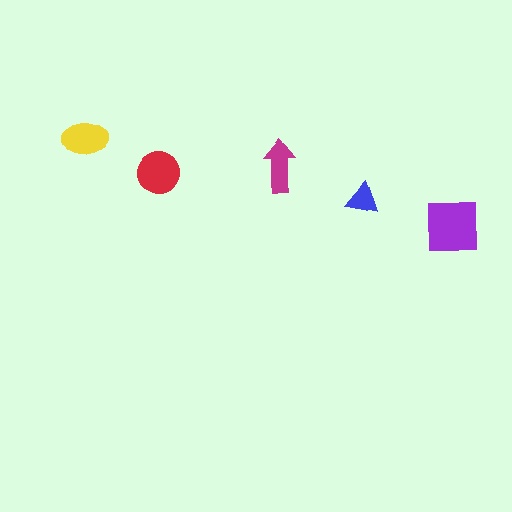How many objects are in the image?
There are 5 objects in the image.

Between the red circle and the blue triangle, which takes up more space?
The red circle.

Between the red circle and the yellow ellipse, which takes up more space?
The red circle.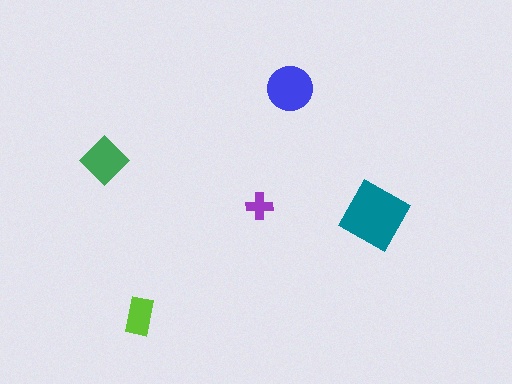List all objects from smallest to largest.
The purple cross, the lime rectangle, the green diamond, the blue circle, the teal square.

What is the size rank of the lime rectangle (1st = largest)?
4th.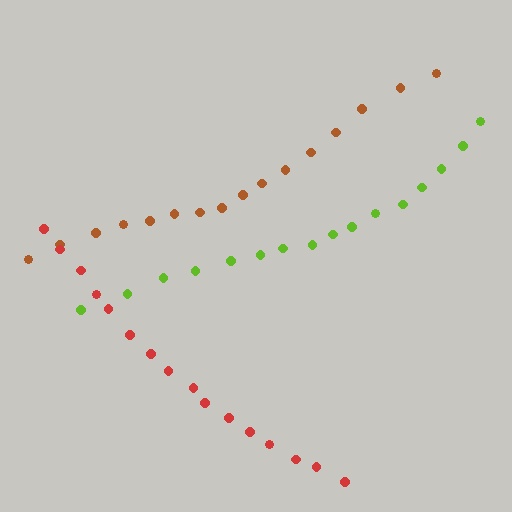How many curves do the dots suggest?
There are 3 distinct paths.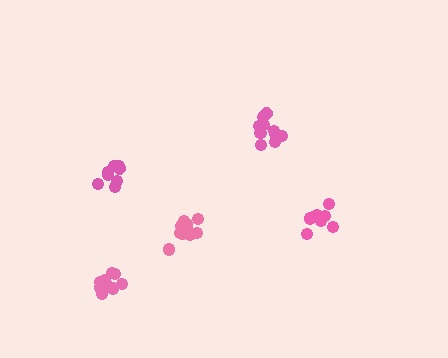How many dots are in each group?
Group 1: 8 dots, Group 2: 11 dots, Group 3: 10 dots, Group 4: 10 dots, Group 5: 8 dots (47 total).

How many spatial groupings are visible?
There are 5 spatial groupings.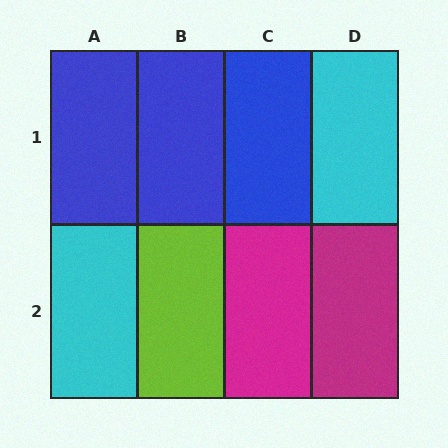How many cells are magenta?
2 cells are magenta.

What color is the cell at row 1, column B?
Blue.